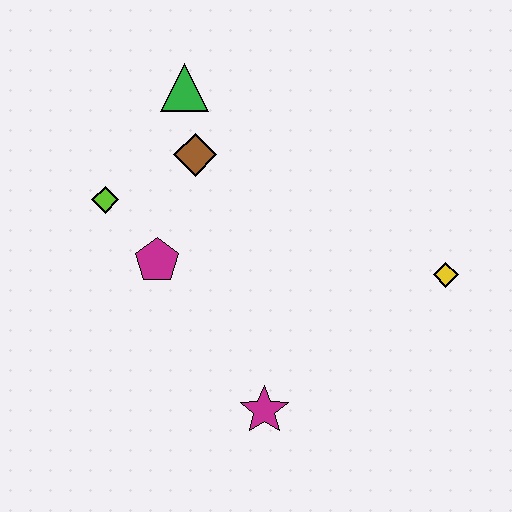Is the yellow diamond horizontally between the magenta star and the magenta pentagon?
No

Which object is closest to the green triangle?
The brown diamond is closest to the green triangle.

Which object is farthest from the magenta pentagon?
The yellow diamond is farthest from the magenta pentagon.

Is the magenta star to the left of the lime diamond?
No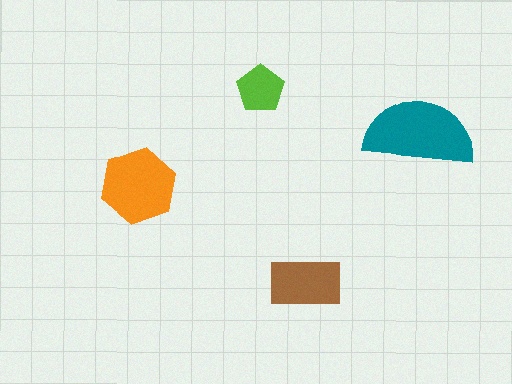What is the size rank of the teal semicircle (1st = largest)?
1st.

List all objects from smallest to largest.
The lime pentagon, the brown rectangle, the orange hexagon, the teal semicircle.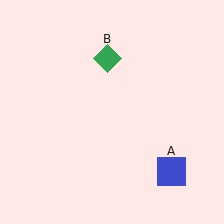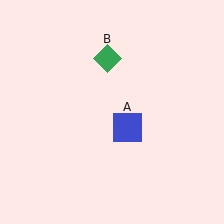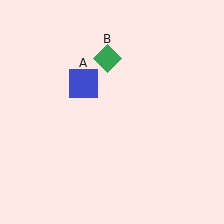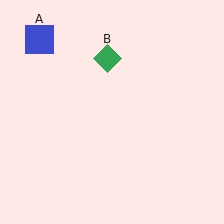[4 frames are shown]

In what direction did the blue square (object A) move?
The blue square (object A) moved up and to the left.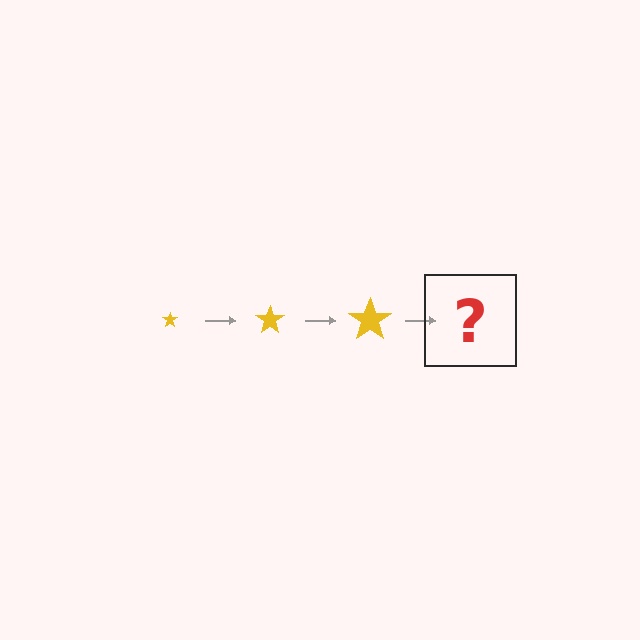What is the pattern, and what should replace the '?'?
The pattern is that the star gets progressively larger each step. The '?' should be a yellow star, larger than the previous one.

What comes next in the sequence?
The next element should be a yellow star, larger than the previous one.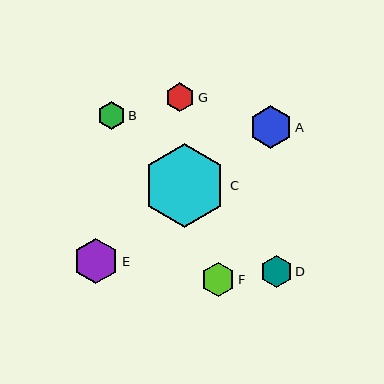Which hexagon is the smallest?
Hexagon B is the smallest with a size of approximately 28 pixels.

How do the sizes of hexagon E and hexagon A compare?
Hexagon E and hexagon A are approximately the same size.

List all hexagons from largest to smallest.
From largest to smallest: C, E, A, F, D, G, B.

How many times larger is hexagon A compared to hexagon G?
Hexagon A is approximately 1.5 times the size of hexagon G.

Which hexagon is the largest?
Hexagon C is the largest with a size of approximately 84 pixels.